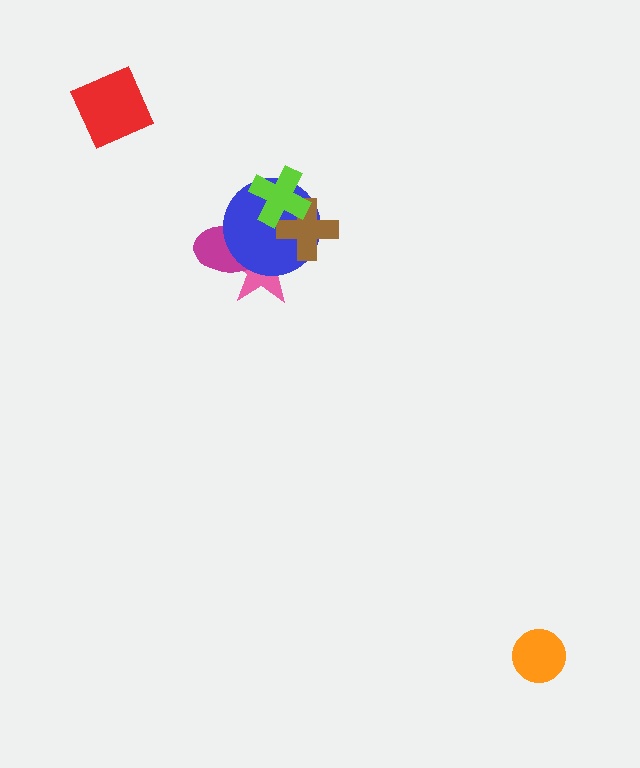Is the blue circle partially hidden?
Yes, it is partially covered by another shape.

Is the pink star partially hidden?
Yes, it is partially covered by another shape.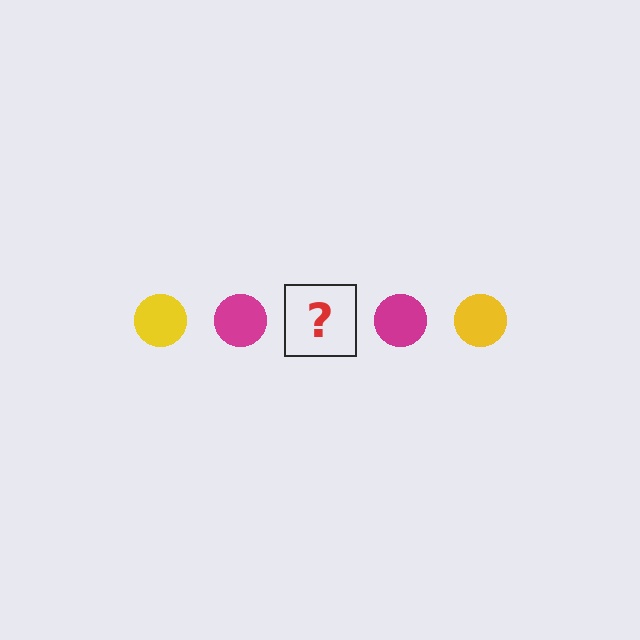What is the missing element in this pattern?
The missing element is a yellow circle.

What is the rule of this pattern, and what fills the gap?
The rule is that the pattern cycles through yellow, magenta circles. The gap should be filled with a yellow circle.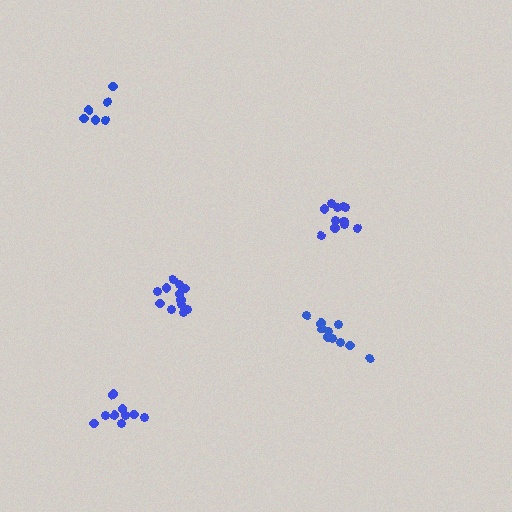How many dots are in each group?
Group 1: 6 dots, Group 2: 12 dots, Group 3: 12 dots, Group 4: 10 dots, Group 5: 9 dots (49 total).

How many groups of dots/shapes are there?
There are 5 groups.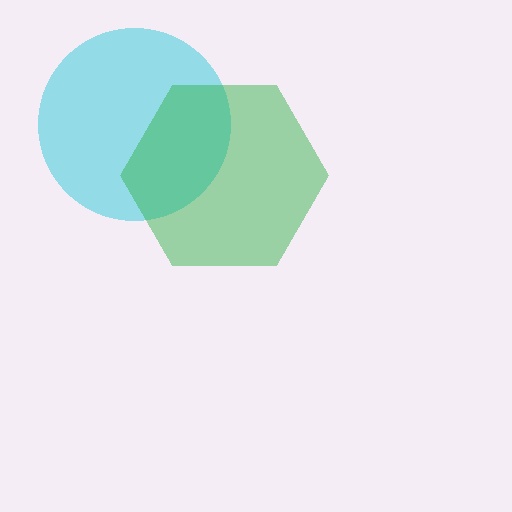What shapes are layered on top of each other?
The layered shapes are: a cyan circle, a green hexagon.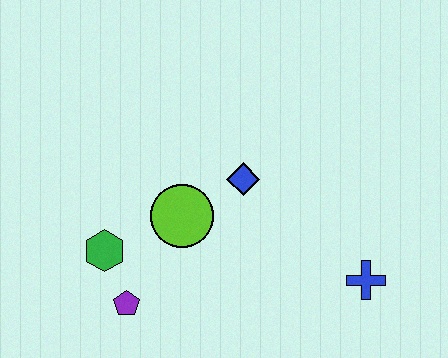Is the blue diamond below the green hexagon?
No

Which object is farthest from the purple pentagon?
The blue cross is farthest from the purple pentagon.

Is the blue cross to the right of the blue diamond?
Yes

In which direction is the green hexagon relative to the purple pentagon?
The green hexagon is above the purple pentagon.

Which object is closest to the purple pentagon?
The green hexagon is closest to the purple pentagon.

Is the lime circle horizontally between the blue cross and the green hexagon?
Yes